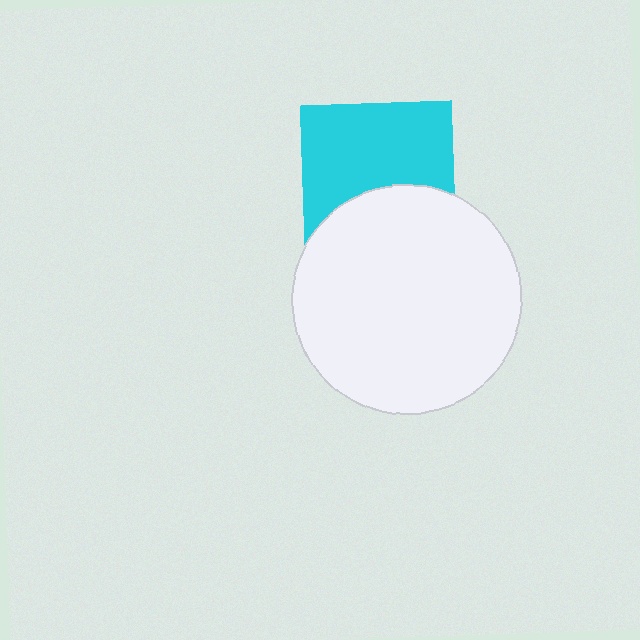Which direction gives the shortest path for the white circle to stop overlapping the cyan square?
Moving down gives the shortest separation.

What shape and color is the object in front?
The object in front is a white circle.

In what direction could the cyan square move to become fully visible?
The cyan square could move up. That would shift it out from behind the white circle entirely.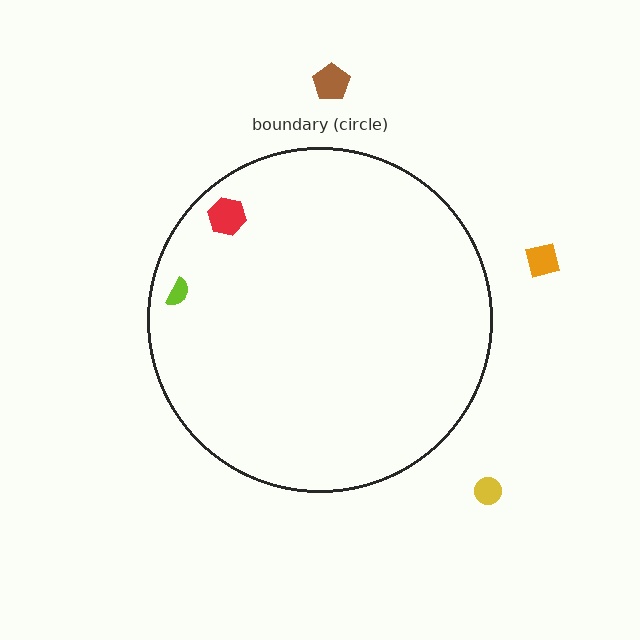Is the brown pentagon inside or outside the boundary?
Outside.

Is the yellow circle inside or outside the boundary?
Outside.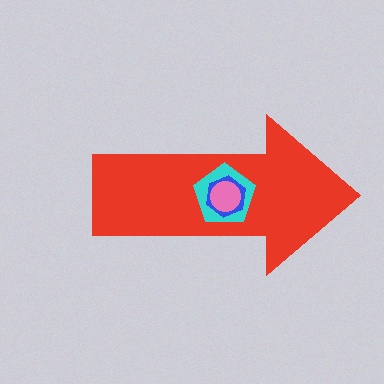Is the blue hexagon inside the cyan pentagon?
Yes.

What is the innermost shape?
The pink circle.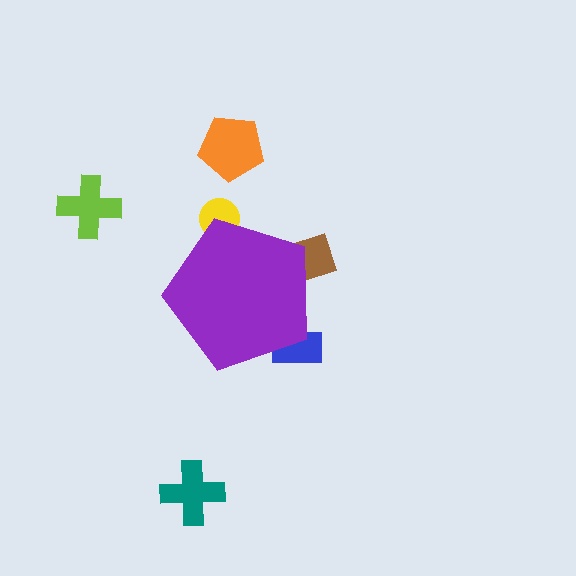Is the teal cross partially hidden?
No, the teal cross is fully visible.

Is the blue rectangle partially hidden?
Yes, the blue rectangle is partially hidden behind the purple pentagon.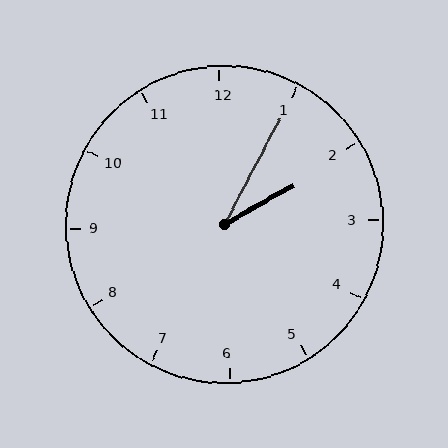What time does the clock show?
2:05.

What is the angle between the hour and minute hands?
Approximately 32 degrees.